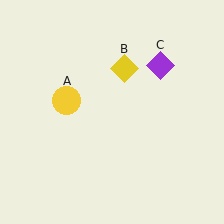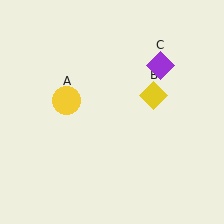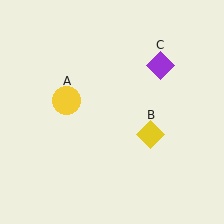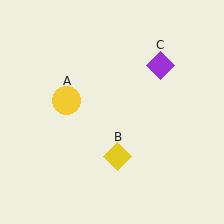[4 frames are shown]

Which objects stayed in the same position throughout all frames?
Yellow circle (object A) and purple diamond (object C) remained stationary.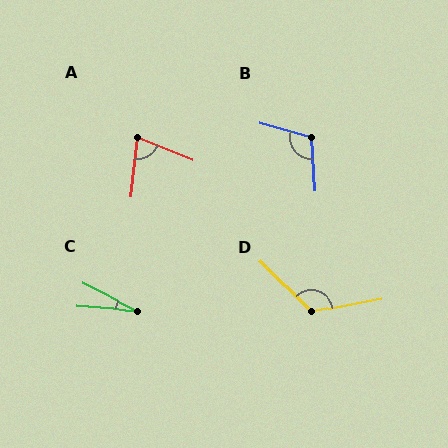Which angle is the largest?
D, at approximately 125 degrees.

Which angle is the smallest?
C, at approximately 23 degrees.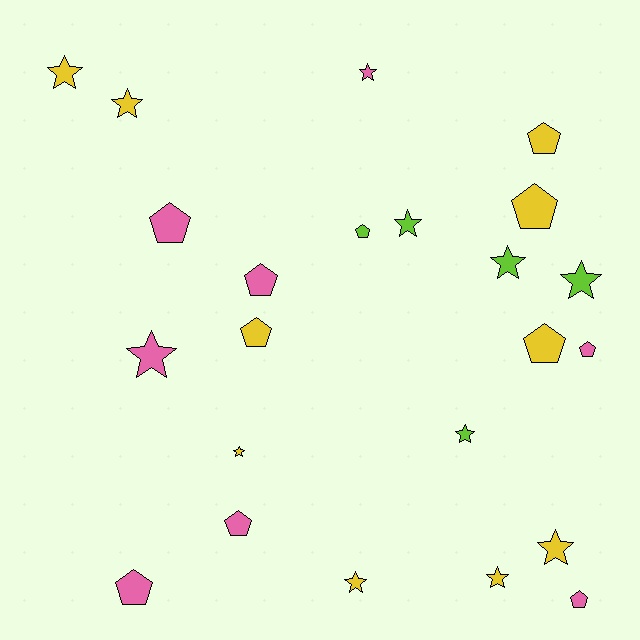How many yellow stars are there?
There are 6 yellow stars.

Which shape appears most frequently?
Star, with 12 objects.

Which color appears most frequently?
Yellow, with 10 objects.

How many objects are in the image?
There are 23 objects.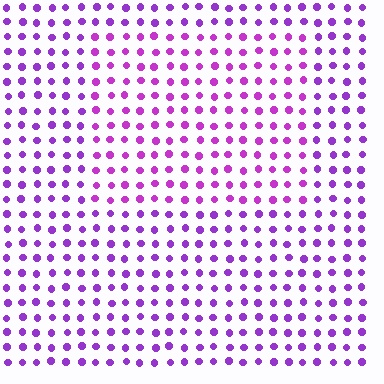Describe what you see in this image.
The image is filled with small purple elements in a uniform arrangement. A rectangle-shaped region is visible where the elements are tinted to a slightly different hue, forming a subtle color boundary.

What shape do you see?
I see a rectangle.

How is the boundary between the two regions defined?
The boundary is defined purely by a slight shift in hue (about 19 degrees). Spacing, size, and orientation are identical on both sides.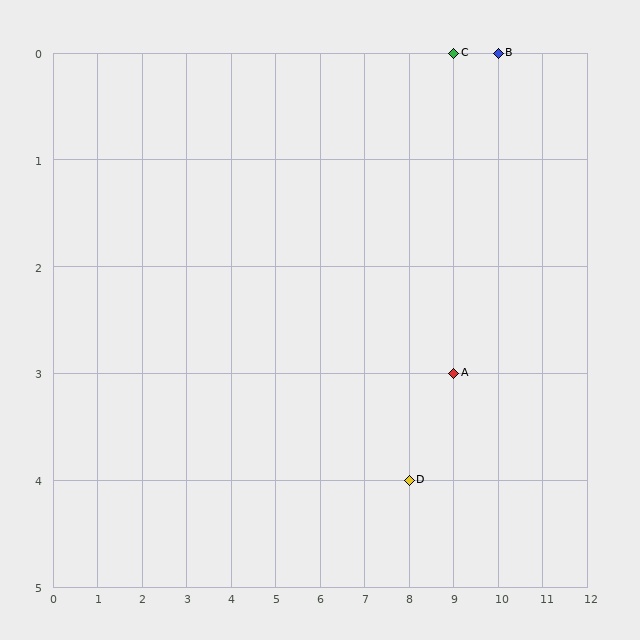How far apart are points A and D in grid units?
Points A and D are 1 column and 1 row apart (about 1.4 grid units diagonally).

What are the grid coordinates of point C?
Point C is at grid coordinates (9, 0).